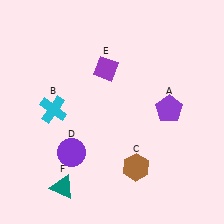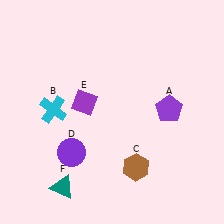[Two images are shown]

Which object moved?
The purple diamond (E) moved down.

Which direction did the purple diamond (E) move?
The purple diamond (E) moved down.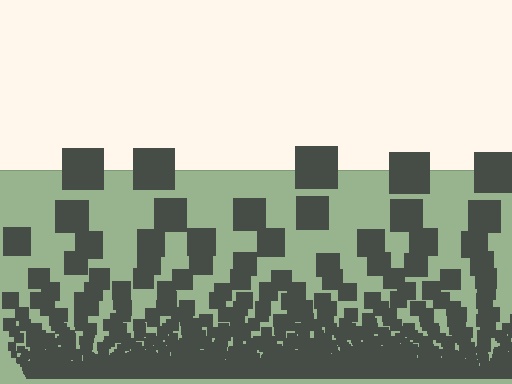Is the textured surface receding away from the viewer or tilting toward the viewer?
The surface appears to tilt toward the viewer. Texture elements get larger and sparser toward the top.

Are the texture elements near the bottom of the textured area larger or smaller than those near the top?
Smaller. The gradient is inverted — elements near the bottom are smaller and denser.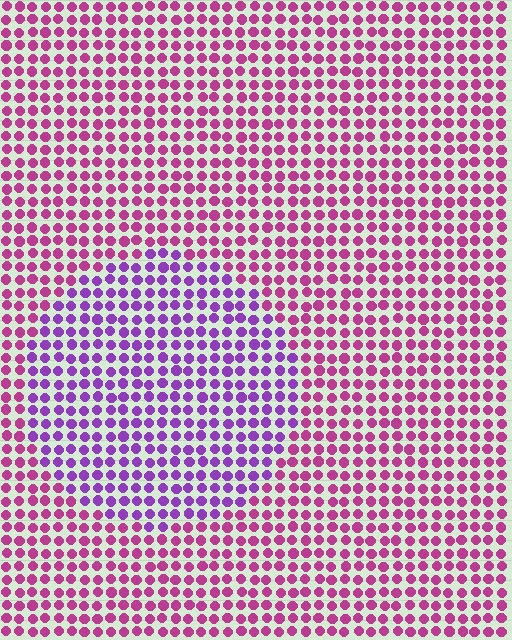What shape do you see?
I see a circle.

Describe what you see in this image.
The image is filled with small magenta elements in a uniform arrangement. A circle-shaped region is visible where the elements are tinted to a slightly different hue, forming a subtle color boundary.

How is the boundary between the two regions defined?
The boundary is defined purely by a slight shift in hue (about 39 degrees). Spacing, size, and orientation are identical on both sides.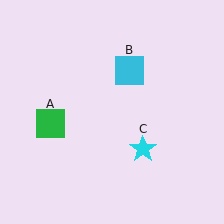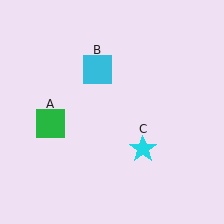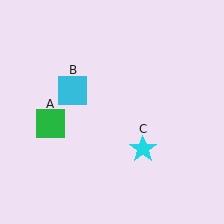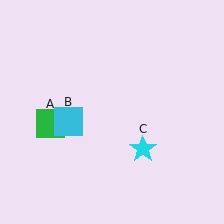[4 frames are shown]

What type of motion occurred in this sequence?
The cyan square (object B) rotated counterclockwise around the center of the scene.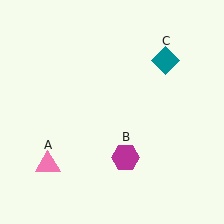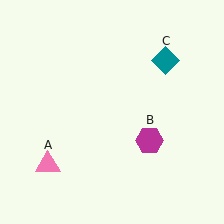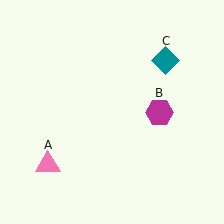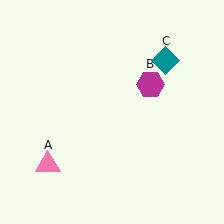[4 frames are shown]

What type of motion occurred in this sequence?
The magenta hexagon (object B) rotated counterclockwise around the center of the scene.